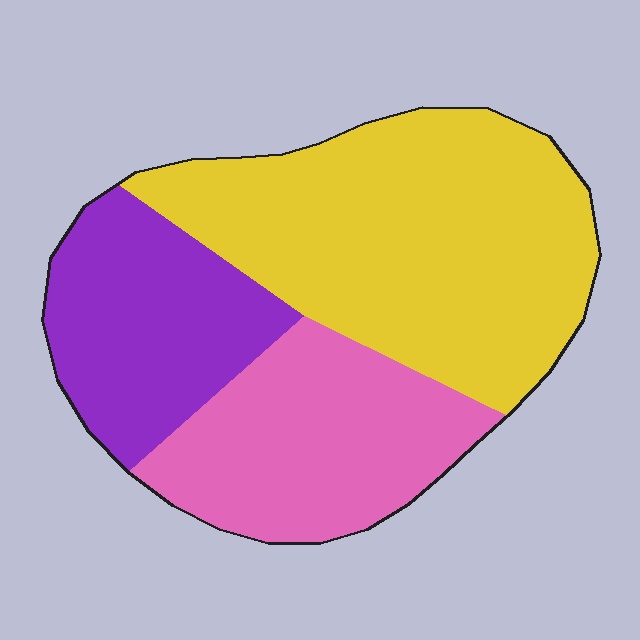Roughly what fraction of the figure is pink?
Pink covers around 30% of the figure.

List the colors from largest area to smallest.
From largest to smallest: yellow, pink, purple.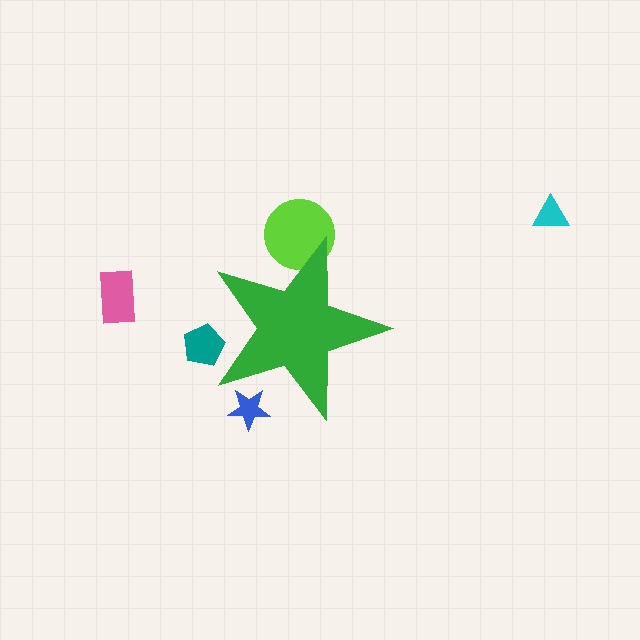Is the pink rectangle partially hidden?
No, the pink rectangle is fully visible.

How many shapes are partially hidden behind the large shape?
3 shapes are partially hidden.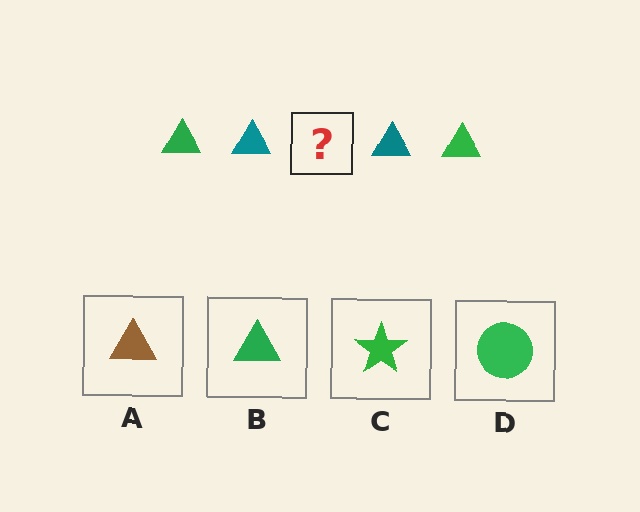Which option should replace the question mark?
Option B.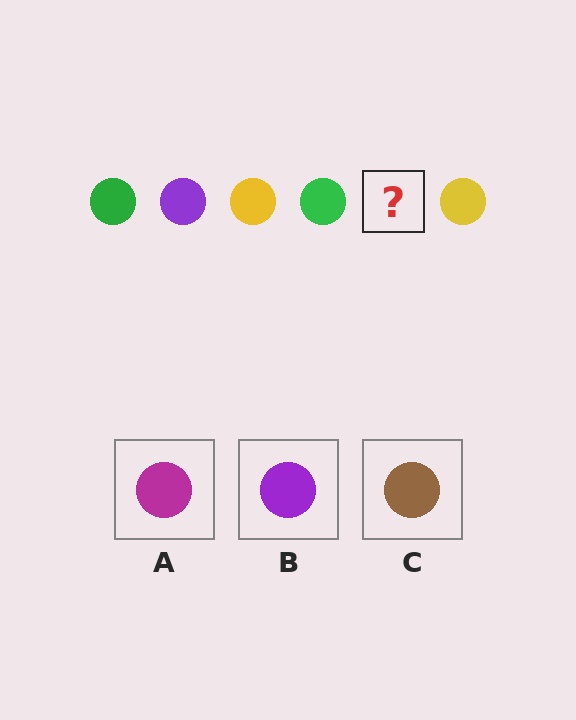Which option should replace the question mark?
Option B.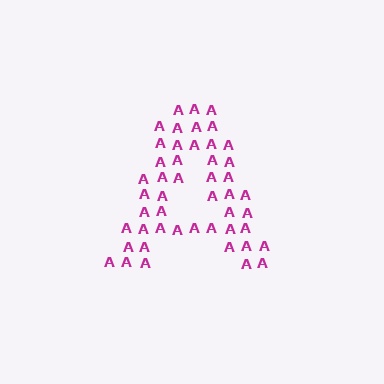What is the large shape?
The large shape is the letter A.